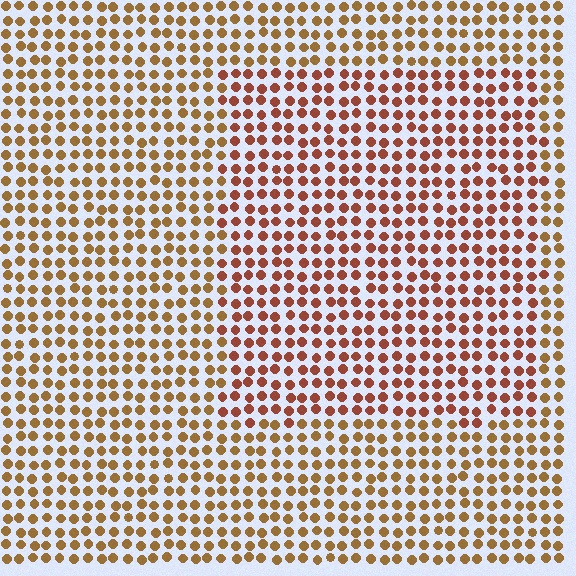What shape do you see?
I see a rectangle.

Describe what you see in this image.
The image is filled with small brown elements in a uniform arrangement. A rectangle-shaped region is visible where the elements are tinted to a slightly different hue, forming a subtle color boundary.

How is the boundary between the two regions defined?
The boundary is defined purely by a slight shift in hue (about 27 degrees). Spacing, size, and orientation are identical on both sides.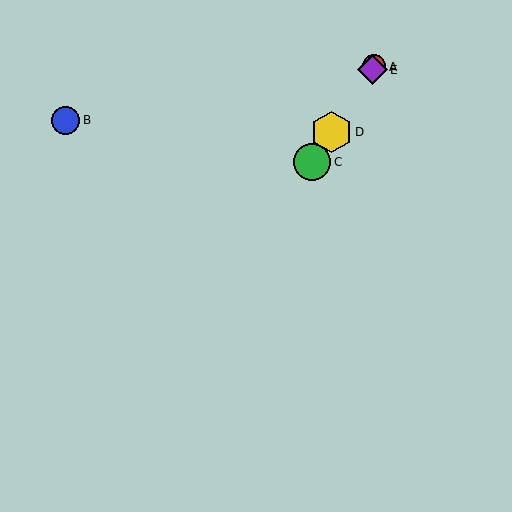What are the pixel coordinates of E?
Object E is at (372, 70).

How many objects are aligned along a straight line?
4 objects (A, C, D, E) are aligned along a straight line.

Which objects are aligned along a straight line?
Objects A, C, D, E are aligned along a straight line.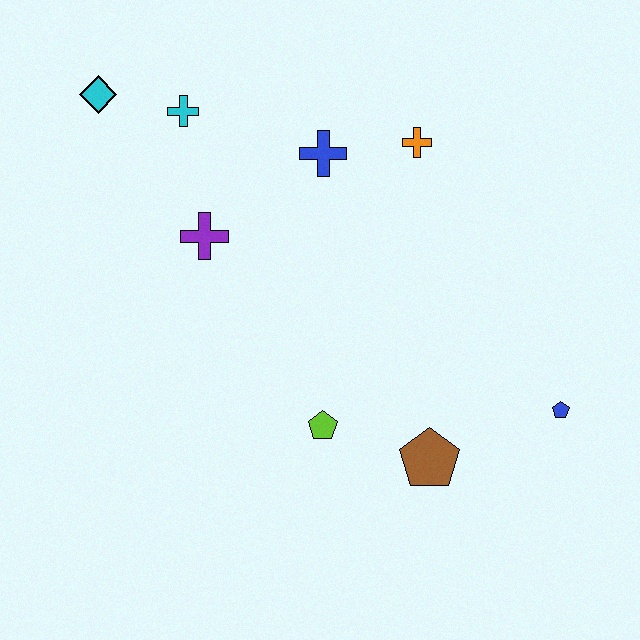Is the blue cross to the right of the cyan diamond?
Yes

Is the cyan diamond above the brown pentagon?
Yes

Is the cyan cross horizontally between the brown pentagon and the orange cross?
No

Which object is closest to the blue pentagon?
The brown pentagon is closest to the blue pentagon.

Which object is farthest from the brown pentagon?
The cyan diamond is farthest from the brown pentagon.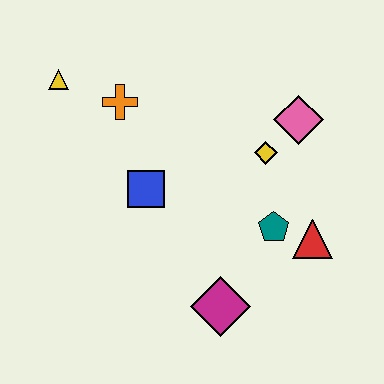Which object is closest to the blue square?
The orange cross is closest to the blue square.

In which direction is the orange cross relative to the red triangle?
The orange cross is to the left of the red triangle.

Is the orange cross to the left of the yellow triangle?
No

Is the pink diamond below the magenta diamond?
No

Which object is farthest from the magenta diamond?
The yellow triangle is farthest from the magenta diamond.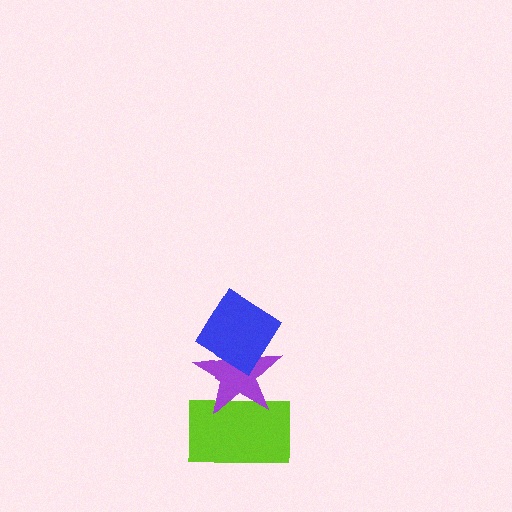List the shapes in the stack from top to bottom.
From top to bottom: the blue diamond, the purple star, the lime rectangle.